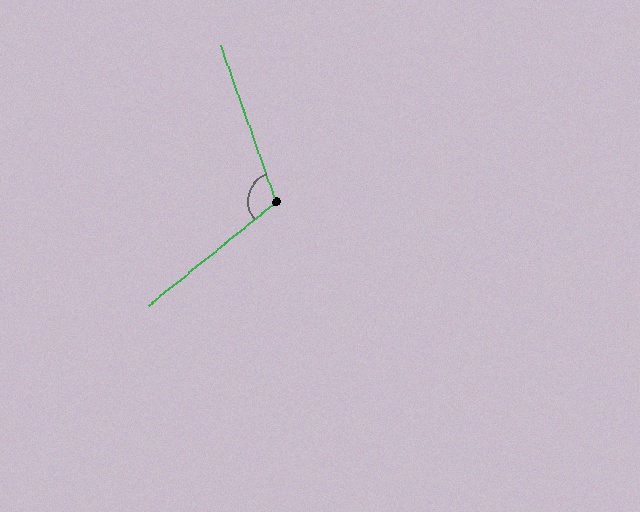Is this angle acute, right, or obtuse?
It is obtuse.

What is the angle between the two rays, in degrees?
Approximately 110 degrees.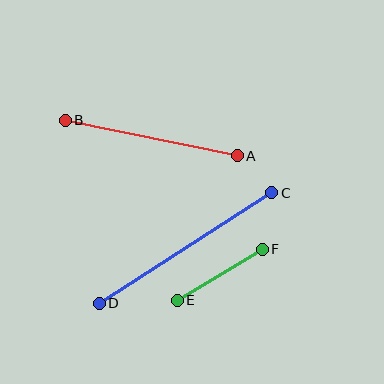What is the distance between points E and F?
The distance is approximately 99 pixels.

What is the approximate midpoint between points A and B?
The midpoint is at approximately (151, 138) pixels.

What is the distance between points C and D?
The distance is approximately 205 pixels.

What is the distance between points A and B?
The distance is approximately 176 pixels.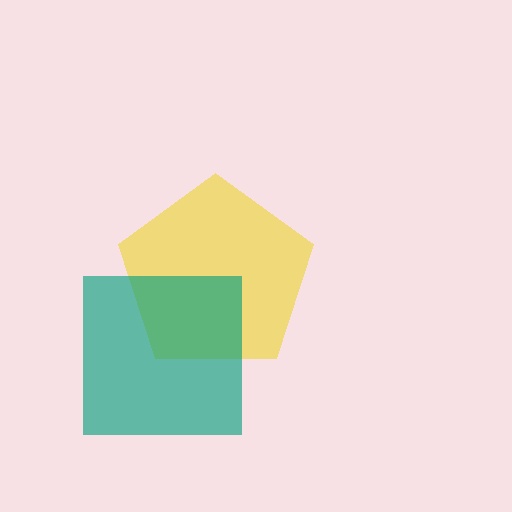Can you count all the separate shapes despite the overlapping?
Yes, there are 2 separate shapes.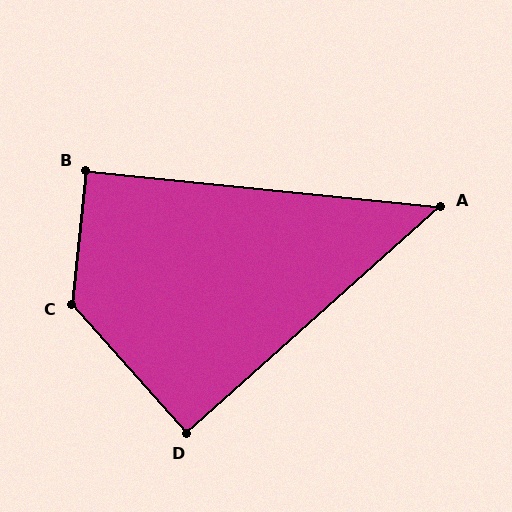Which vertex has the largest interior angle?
C, at approximately 132 degrees.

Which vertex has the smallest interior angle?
A, at approximately 48 degrees.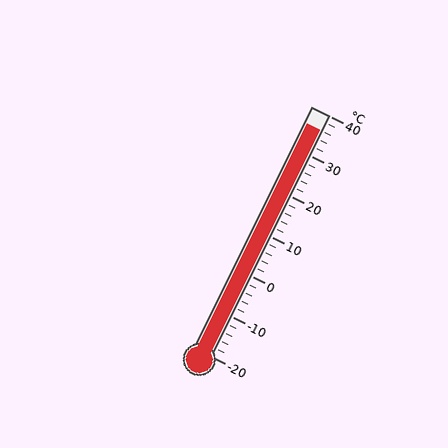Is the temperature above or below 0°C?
The temperature is above 0°C.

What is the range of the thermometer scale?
The thermometer scale ranges from -20°C to 40°C.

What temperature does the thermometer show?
The thermometer shows approximately 36°C.